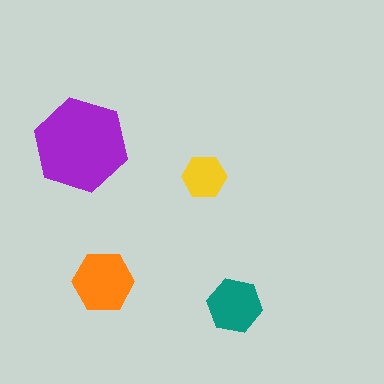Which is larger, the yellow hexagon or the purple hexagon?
The purple one.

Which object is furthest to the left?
The purple hexagon is leftmost.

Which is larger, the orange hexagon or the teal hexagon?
The orange one.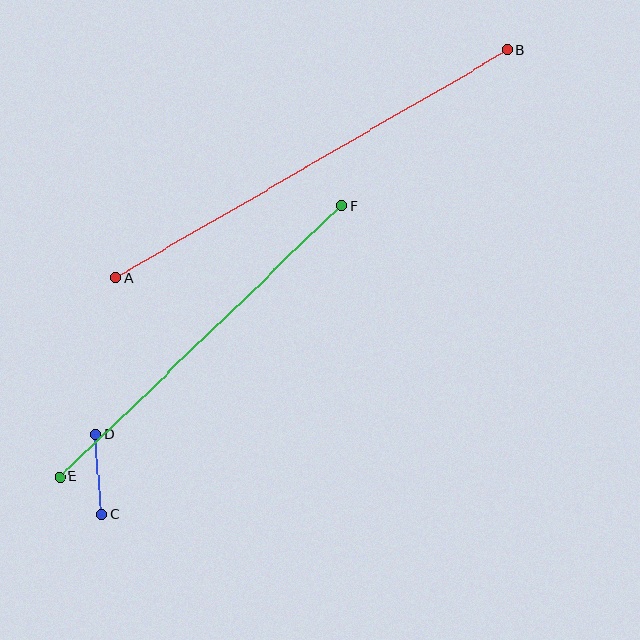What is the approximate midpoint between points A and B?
The midpoint is at approximately (312, 164) pixels.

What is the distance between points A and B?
The distance is approximately 454 pixels.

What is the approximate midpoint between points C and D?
The midpoint is at approximately (99, 474) pixels.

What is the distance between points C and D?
The distance is approximately 80 pixels.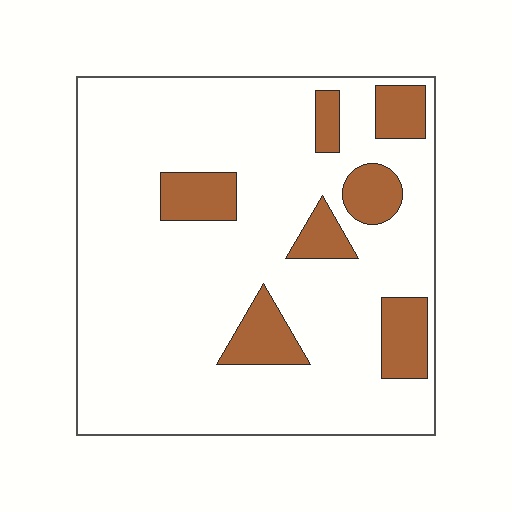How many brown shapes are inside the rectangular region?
7.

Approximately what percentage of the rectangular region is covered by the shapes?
Approximately 15%.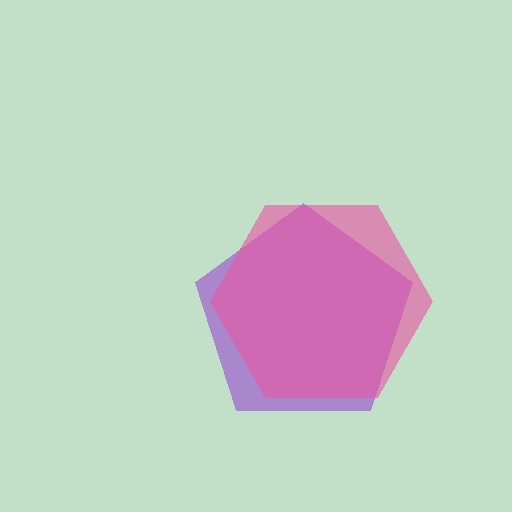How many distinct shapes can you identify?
There are 2 distinct shapes: a purple pentagon, a pink hexagon.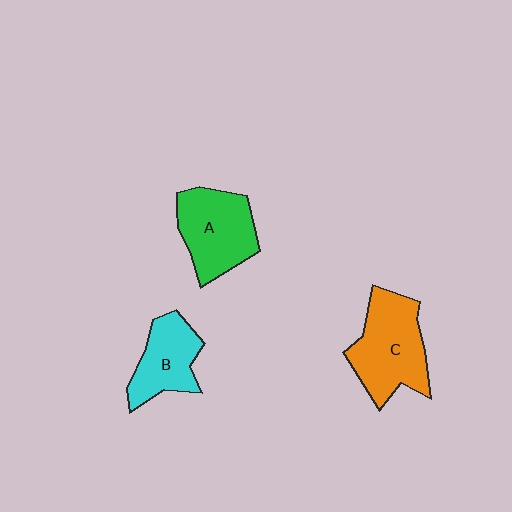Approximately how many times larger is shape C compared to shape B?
Approximately 1.4 times.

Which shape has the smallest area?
Shape B (cyan).